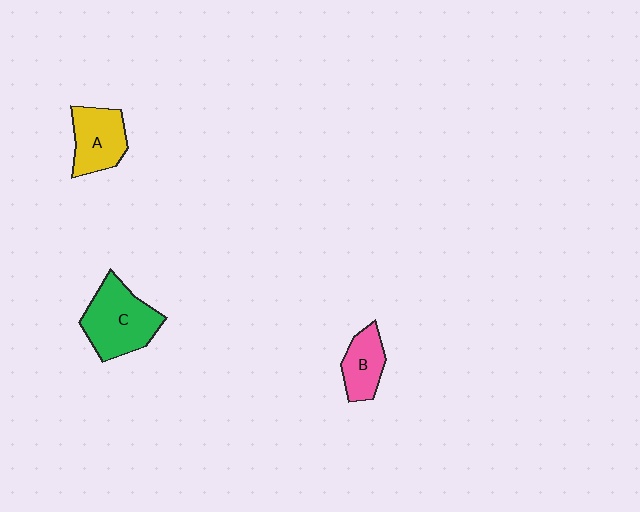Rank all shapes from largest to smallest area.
From largest to smallest: C (green), A (yellow), B (pink).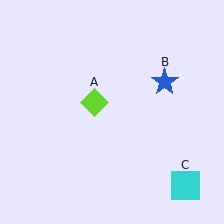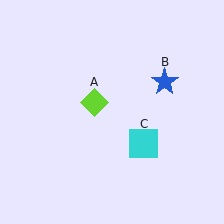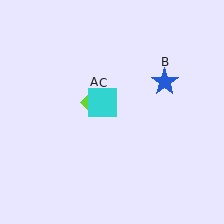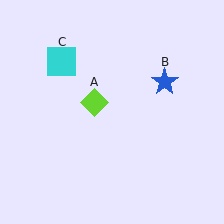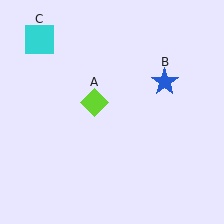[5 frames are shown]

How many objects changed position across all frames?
1 object changed position: cyan square (object C).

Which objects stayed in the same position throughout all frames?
Lime diamond (object A) and blue star (object B) remained stationary.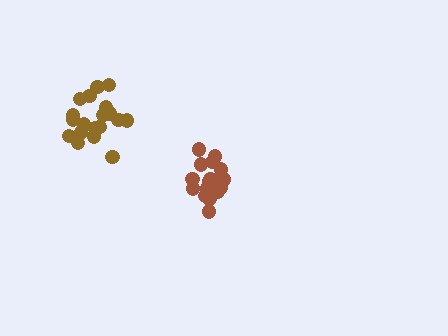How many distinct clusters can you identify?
There are 2 distinct clusters.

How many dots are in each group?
Group 1: 20 dots, Group 2: 17 dots (37 total).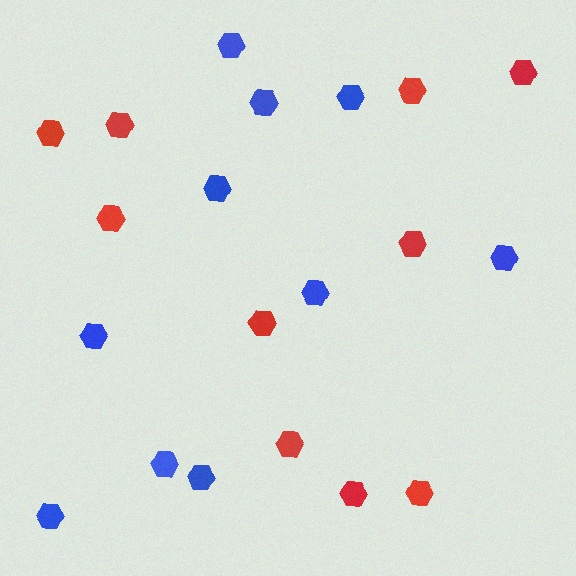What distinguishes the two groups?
There are 2 groups: one group of red hexagons (10) and one group of blue hexagons (10).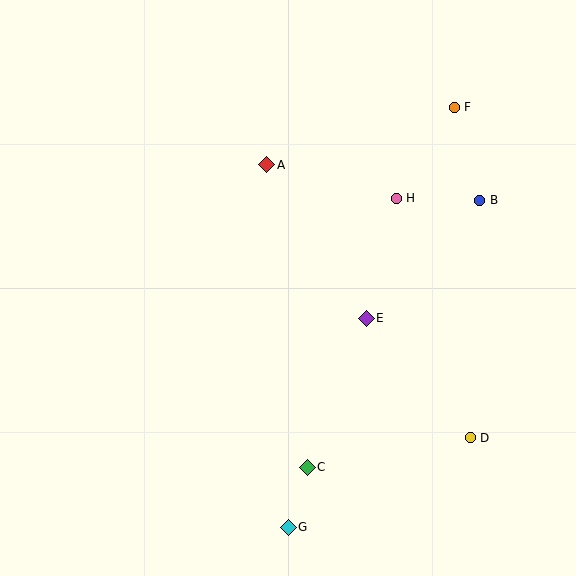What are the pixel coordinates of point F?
Point F is at (454, 107).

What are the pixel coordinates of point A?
Point A is at (267, 165).